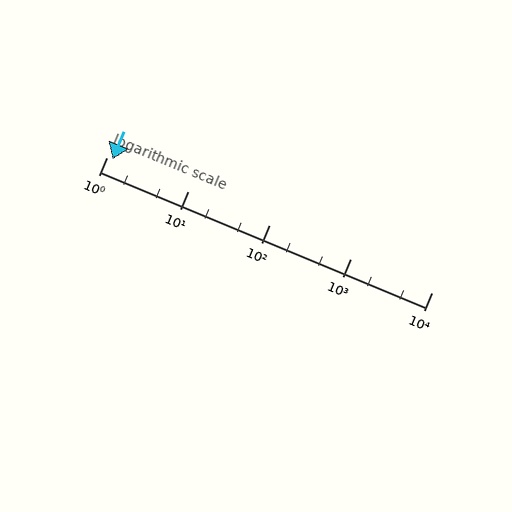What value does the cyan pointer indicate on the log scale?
The pointer indicates approximately 1.2.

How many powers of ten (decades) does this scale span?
The scale spans 4 decades, from 1 to 10000.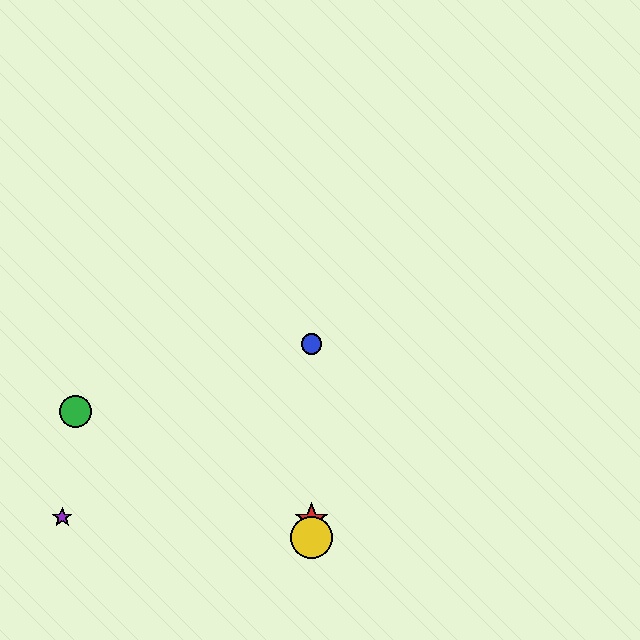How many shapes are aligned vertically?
3 shapes (the red star, the blue circle, the yellow circle) are aligned vertically.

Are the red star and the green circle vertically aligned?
No, the red star is at x≈312 and the green circle is at x≈75.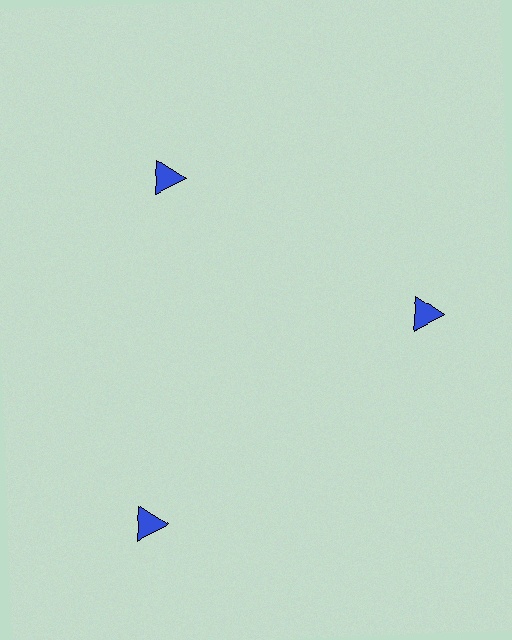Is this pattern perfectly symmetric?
No. The 3 blue triangles are arranged in a ring, but one element near the 7 o'clock position is pushed outward from the center, breaking the 3-fold rotational symmetry.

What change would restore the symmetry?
The symmetry would be restored by moving it inward, back onto the ring so that all 3 triangles sit at equal angles and equal distance from the center.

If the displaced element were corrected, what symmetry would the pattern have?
It would have 3-fold rotational symmetry — the pattern would map onto itself every 120 degrees.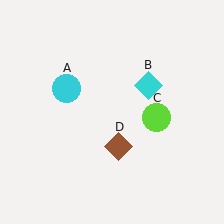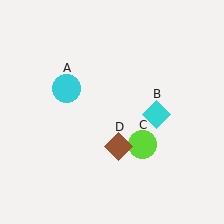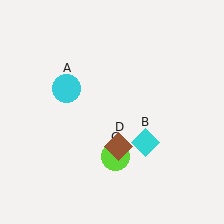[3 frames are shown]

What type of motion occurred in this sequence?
The cyan diamond (object B), lime circle (object C) rotated clockwise around the center of the scene.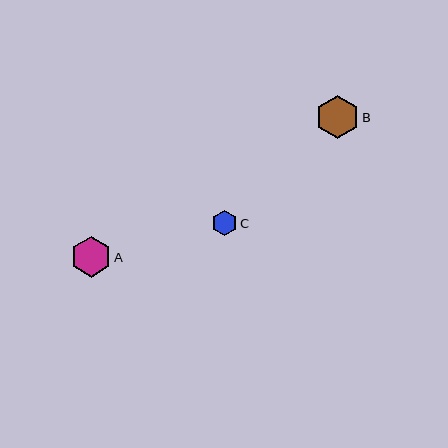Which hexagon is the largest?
Hexagon B is the largest with a size of approximately 44 pixels.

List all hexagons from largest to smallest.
From largest to smallest: B, A, C.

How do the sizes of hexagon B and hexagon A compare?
Hexagon B and hexagon A are approximately the same size.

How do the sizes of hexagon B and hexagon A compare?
Hexagon B and hexagon A are approximately the same size.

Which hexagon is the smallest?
Hexagon C is the smallest with a size of approximately 25 pixels.